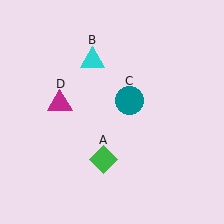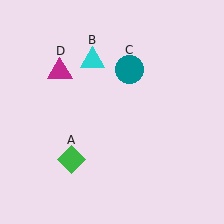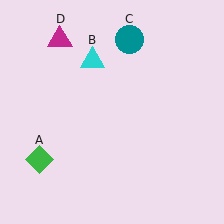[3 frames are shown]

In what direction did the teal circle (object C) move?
The teal circle (object C) moved up.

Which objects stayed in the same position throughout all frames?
Cyan triangle (object B) remained stationary.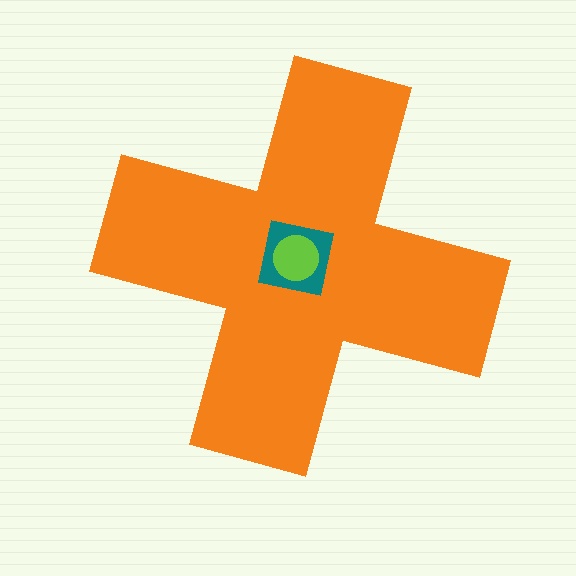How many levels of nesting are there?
3.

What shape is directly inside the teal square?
The lime circle.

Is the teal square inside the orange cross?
Yes.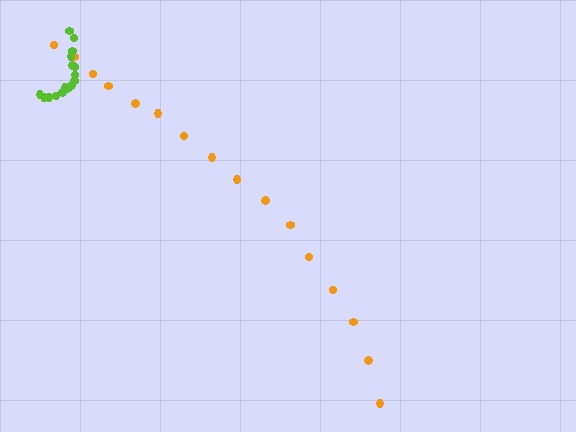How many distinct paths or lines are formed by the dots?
There are 2 distinct paths.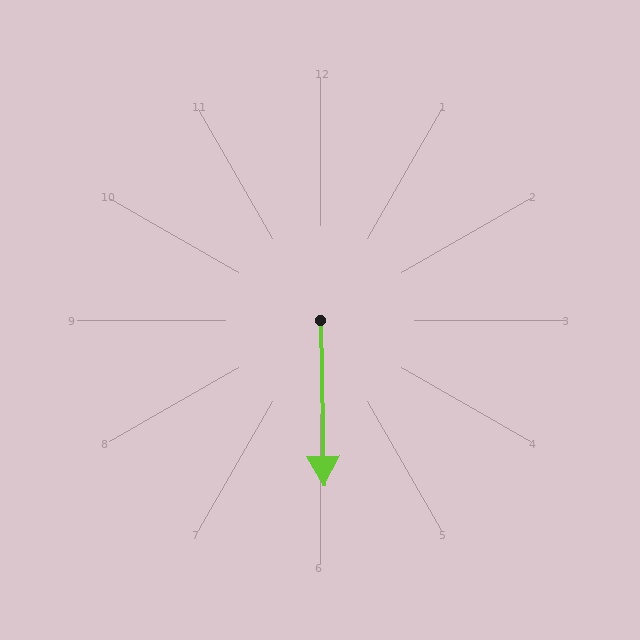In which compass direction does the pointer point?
South.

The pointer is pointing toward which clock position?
Roughly 6 o'clock.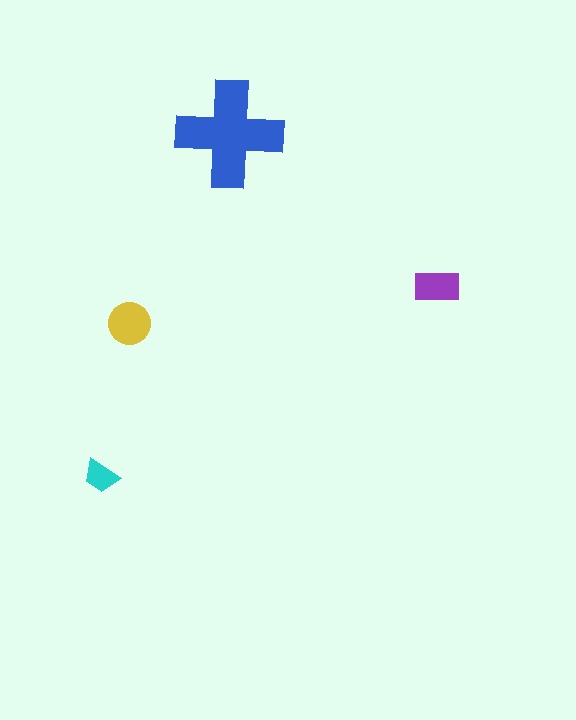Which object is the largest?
The blue cross.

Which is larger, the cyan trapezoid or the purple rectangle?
The purple rectangle.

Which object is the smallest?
The cyan trapezoid.